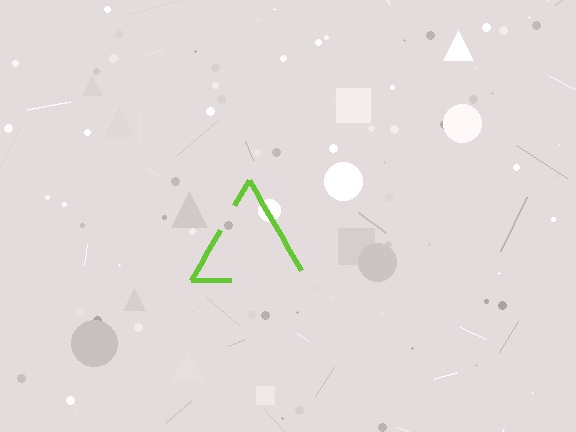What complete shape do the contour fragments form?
The contour fragments form a triangle.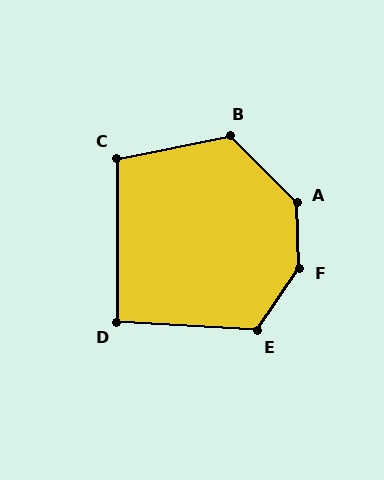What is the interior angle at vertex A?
Approximately 138 degrees (obtuse).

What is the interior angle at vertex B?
Approximately 123 degrees (obtuse).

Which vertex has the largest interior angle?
F, at approximately 143 degrees.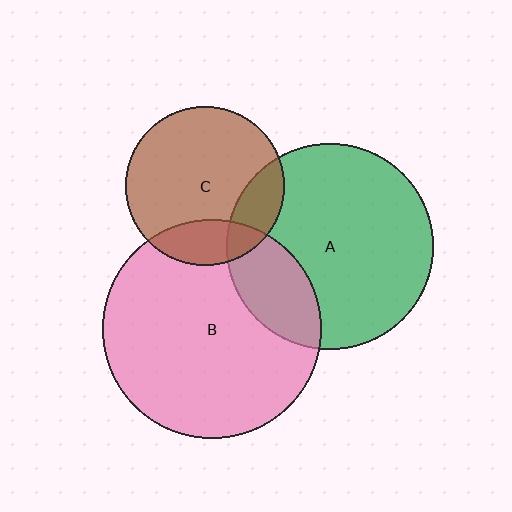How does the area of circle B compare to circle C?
Approximately 1.9 times.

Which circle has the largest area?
Circle B (pink).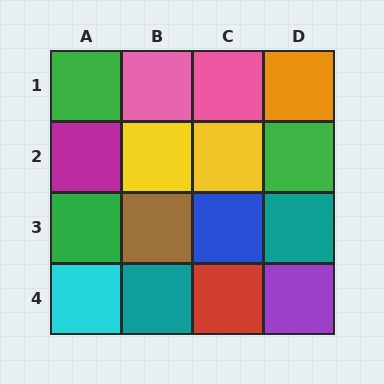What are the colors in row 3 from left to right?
Green, brown, blue, teal.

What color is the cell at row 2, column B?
Yellow.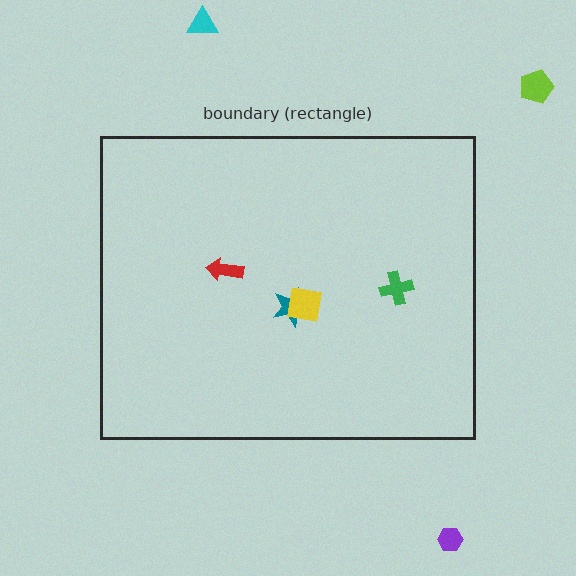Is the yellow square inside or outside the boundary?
Inside.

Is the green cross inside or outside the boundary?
Inside.